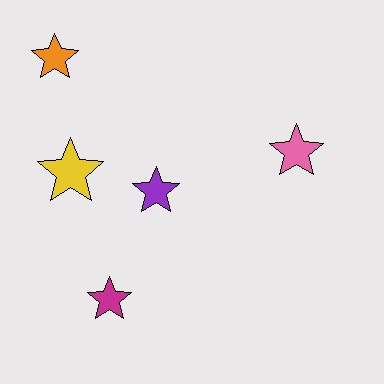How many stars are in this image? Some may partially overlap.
There are 5 stars.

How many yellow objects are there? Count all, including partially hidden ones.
There is 1 yellow object.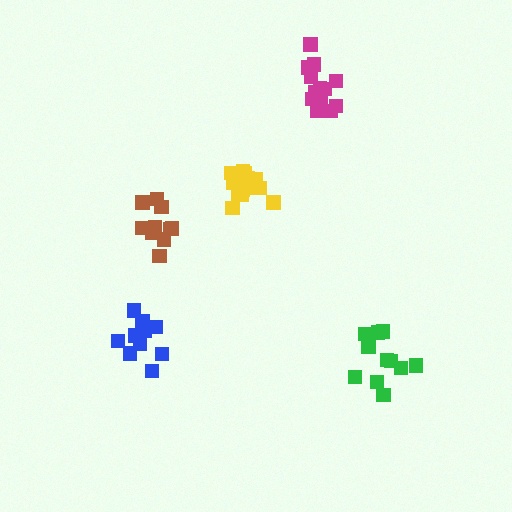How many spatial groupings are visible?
There are 5 spatial groupings.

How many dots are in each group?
Group 1: 11 dots, Group 2: 11 dots, Group 3: 14 dots, Group 4: 10 dots, Group 5: 14 dots (60 total).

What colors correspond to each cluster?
The clusters are colored: green, blue, magenta, brown, yellow.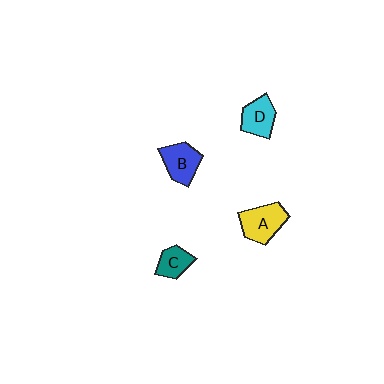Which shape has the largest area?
Shape A (yellow).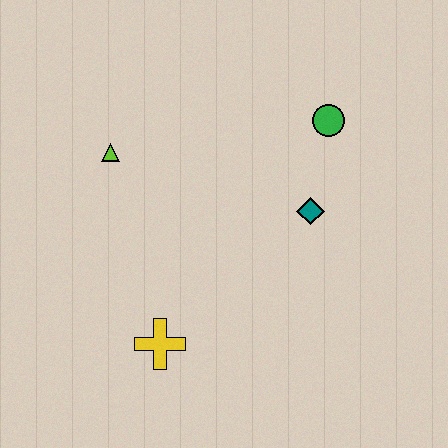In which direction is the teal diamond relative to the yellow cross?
The teal diamond is to the right of the yellow cross.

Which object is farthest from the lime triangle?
The green circle is farthest from the lime triangle.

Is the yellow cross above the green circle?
No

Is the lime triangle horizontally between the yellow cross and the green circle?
No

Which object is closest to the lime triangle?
The yellow cross is closest to the lime triangle.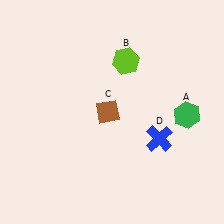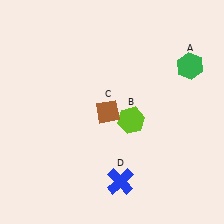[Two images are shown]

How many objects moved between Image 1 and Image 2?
3 objects moved between the two images.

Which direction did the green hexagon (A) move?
The green hexagon (A) moved up.